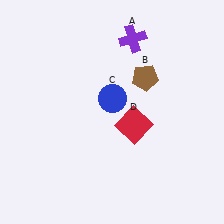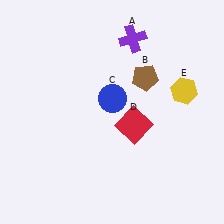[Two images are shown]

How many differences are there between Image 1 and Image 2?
There is 1 difference between the two images.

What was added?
A yellow hexagon (E) was added in Image 2.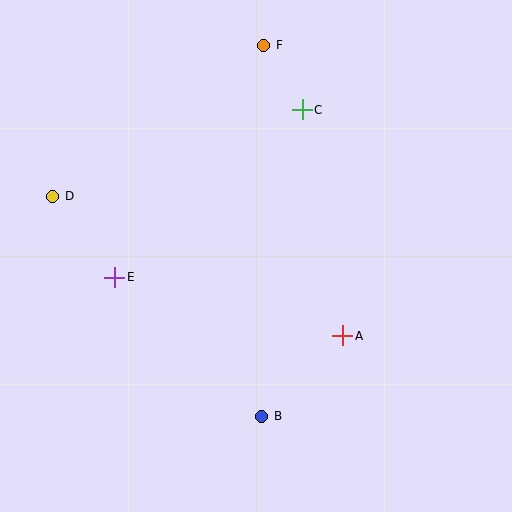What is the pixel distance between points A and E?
The distance between A and E is 236 pixels.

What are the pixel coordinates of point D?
Point D is at (53, 196).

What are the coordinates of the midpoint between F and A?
The midpoint between F and A is at (303, 191).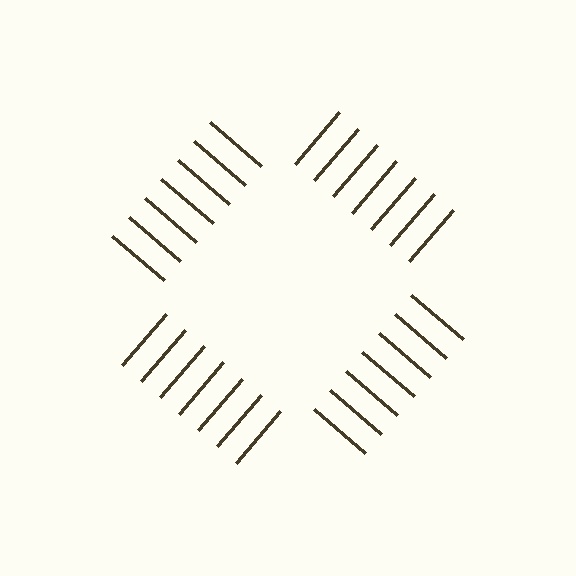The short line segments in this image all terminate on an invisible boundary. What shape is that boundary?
An illusory square — the line segments terminate on its edges but no continuous stroke is drawn.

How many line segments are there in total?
28 — 7 along each of the 4 edges.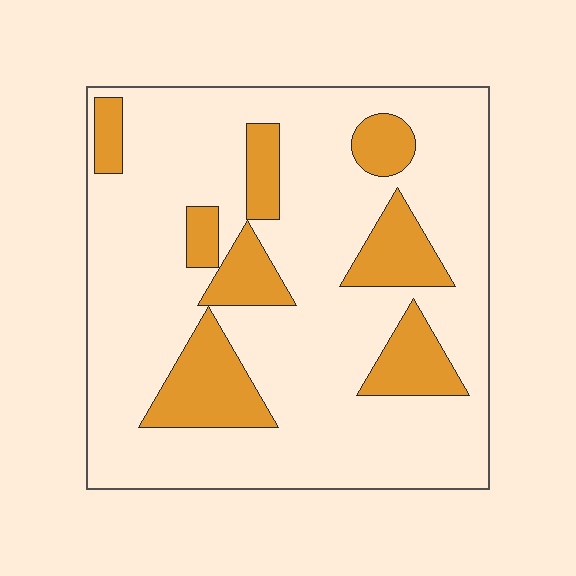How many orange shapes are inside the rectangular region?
8.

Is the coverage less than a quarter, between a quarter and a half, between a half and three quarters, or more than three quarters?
Less than a quarter.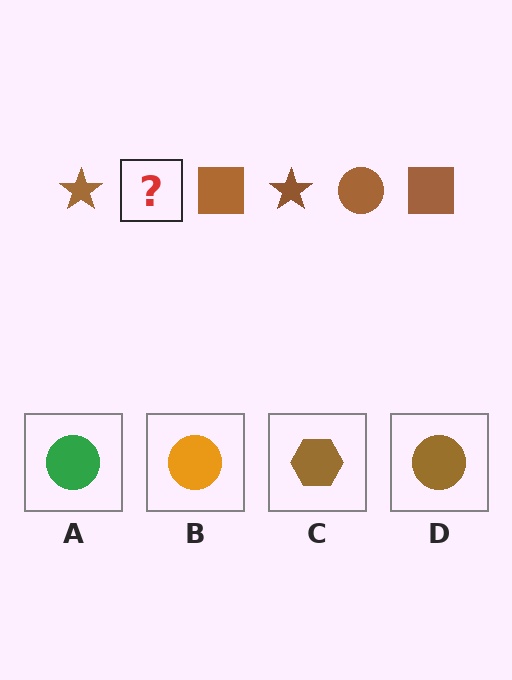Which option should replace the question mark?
Option D.